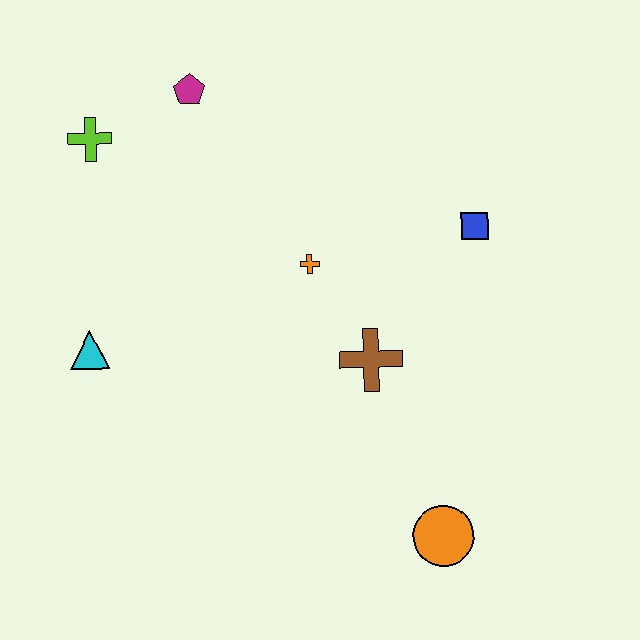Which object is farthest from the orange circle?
The lime cross is farthest from the orange circle.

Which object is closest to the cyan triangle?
The lime cross is closest to the cyan triangle.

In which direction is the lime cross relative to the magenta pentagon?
The lime cross is to the left of the magenta pentagon.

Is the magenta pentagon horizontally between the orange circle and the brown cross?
No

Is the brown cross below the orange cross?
Yes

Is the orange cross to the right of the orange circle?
No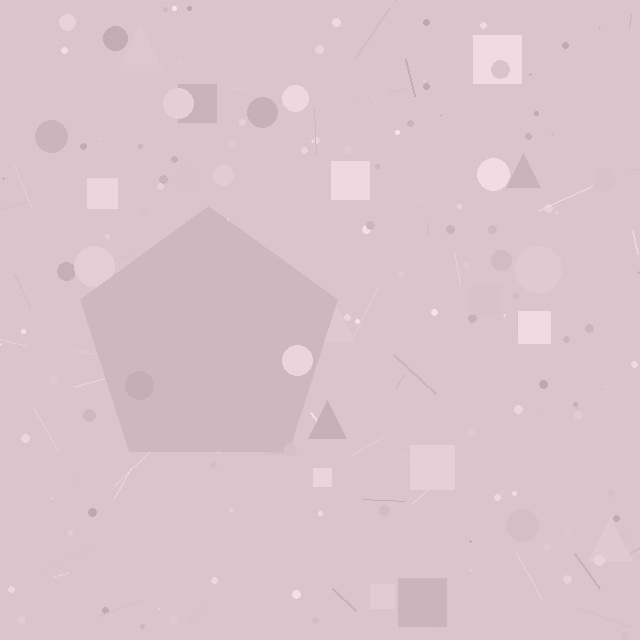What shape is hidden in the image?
A pentagon is hidden in the image.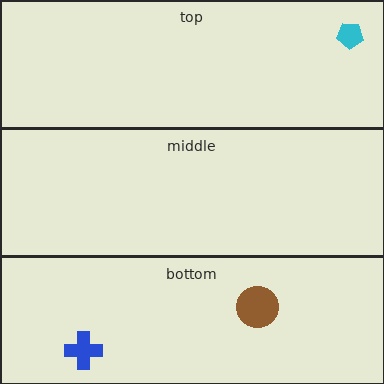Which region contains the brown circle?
The bottom region.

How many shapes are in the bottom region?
2.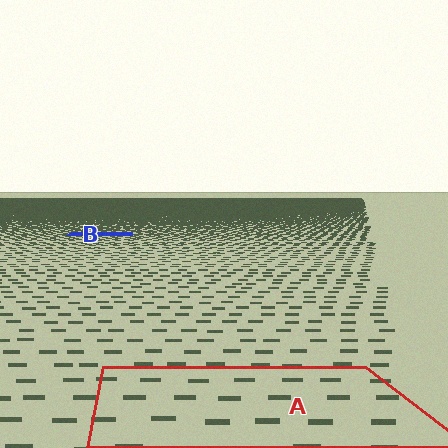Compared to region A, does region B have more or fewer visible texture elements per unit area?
Region B has more texture elements per unit area — they are packed more densely because it is farther away.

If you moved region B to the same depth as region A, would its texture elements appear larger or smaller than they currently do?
They would appear larger. At a closer depth, the same texture elements are projected at a bigger on-screen size.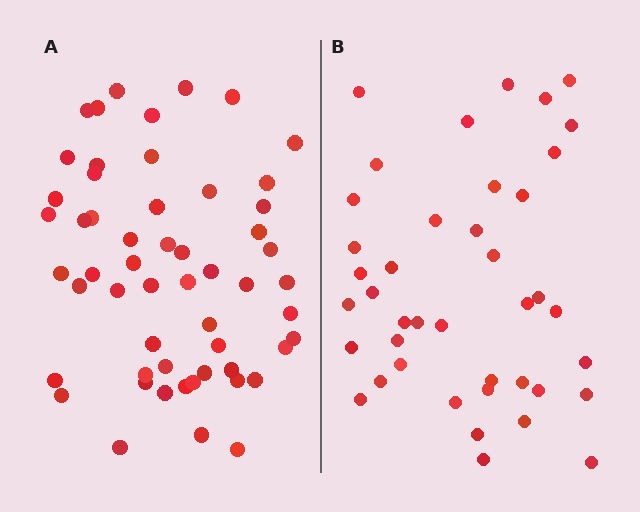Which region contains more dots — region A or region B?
Region A (the left region) has more dots.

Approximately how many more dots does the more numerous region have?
Region A has approximately 15 more dots than region B.